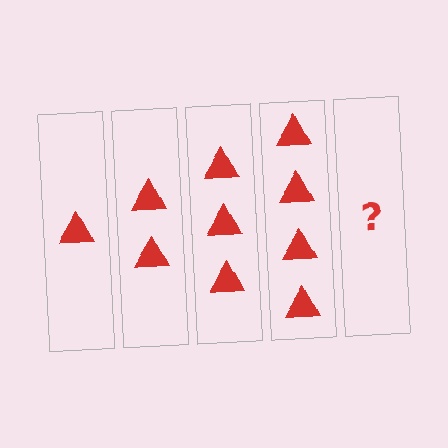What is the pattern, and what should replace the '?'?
The pattern is that each step adds one more triangle. The '?' should be 5 triangles.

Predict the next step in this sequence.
The next step is 5 triangles.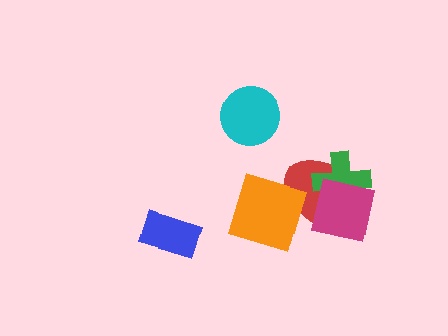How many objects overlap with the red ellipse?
3 objects overlap with the red ellipse.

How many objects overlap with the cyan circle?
0 objects overlap with the cyan circle.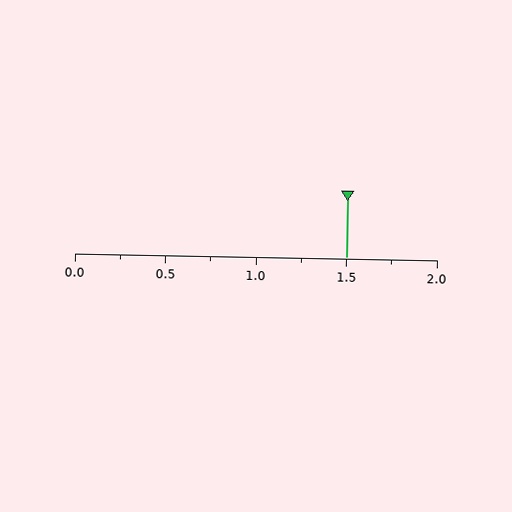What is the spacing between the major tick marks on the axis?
The major ticks are spaced 0.5 apart.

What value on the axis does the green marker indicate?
The marker indicates approximately 1.5.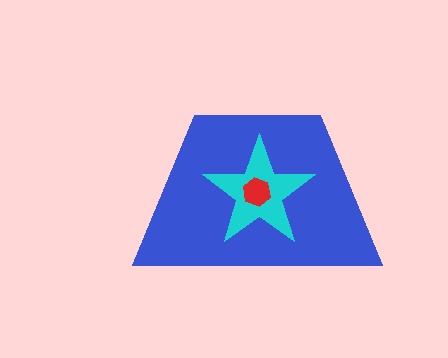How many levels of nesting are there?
3.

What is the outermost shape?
The blue trapezoid.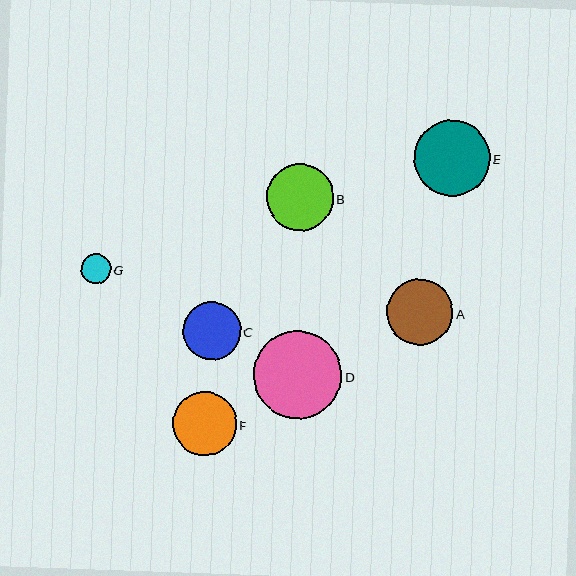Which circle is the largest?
Circle D is the largest with a size of approximately 89 pixels.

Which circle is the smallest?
Circle G is the smallest with a size of approximately 30 pixels.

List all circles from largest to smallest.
From largest to smallest: D, E, B, A, F, C, G.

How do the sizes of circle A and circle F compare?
Circle A and circle F are approximately the same size.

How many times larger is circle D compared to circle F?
Circle D is approximately 1.4 times the size of circle F.